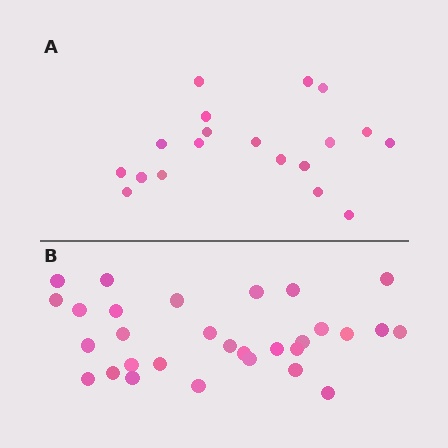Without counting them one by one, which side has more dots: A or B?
Region B (the bottom region) has more dots.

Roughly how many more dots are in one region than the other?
Region B has roughly 12 or so more dots than region A.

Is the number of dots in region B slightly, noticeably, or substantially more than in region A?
Region B has substantially more. The ratio is roughly 1.6 to 1.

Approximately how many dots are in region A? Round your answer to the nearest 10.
About 20 dots. (The exact count is 19, which rounds to 20.)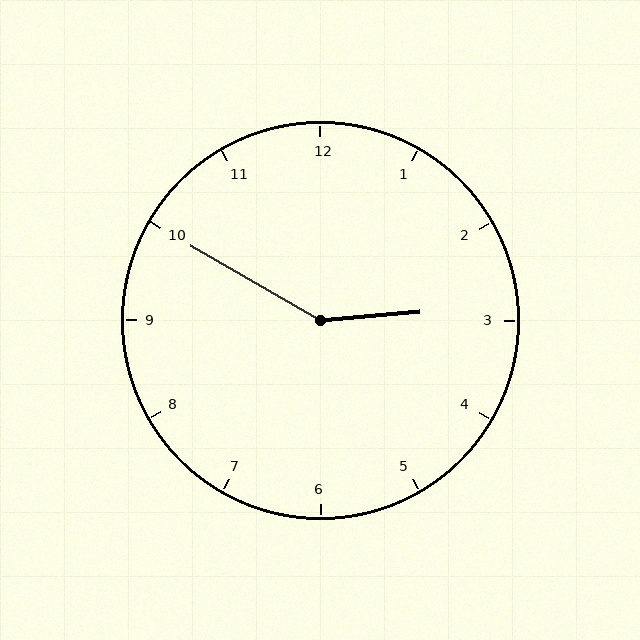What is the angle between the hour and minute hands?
Approximately 145 degrees.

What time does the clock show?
2:50.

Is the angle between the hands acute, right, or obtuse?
It is obtuse.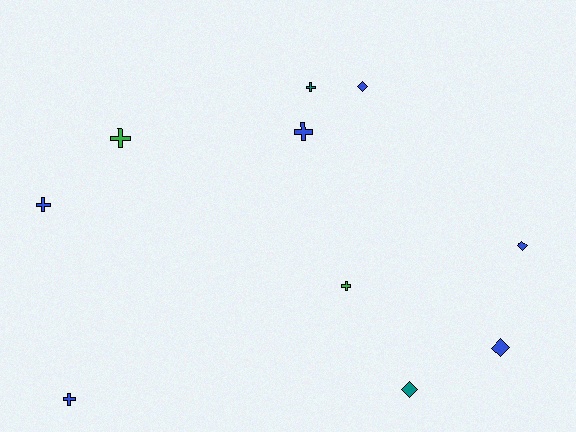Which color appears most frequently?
Blue, with 6 objects.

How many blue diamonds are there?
There are 3 blue diamonds.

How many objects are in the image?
There are 10 objects.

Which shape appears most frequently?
Cross, with 6 objects.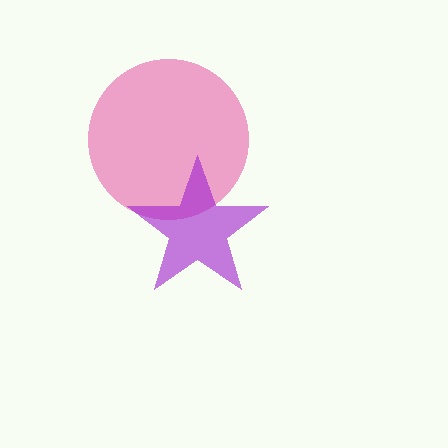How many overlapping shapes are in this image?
There are 2 overlapping shapes in the image.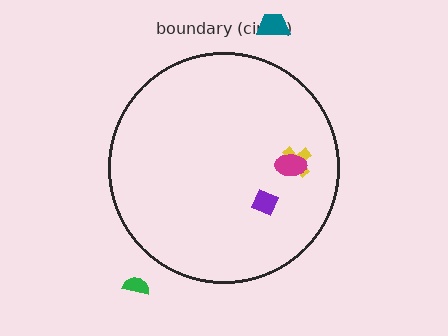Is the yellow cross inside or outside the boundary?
Inside.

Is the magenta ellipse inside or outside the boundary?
Inside.